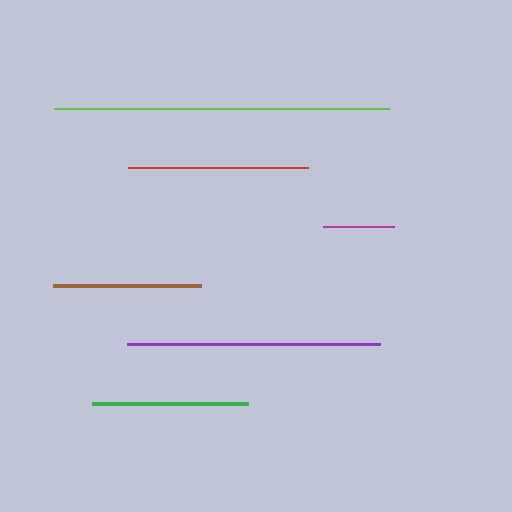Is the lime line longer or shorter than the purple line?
The lime line is longer than the purple line.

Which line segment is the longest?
The lime line is the longest at approximately 335 pixels.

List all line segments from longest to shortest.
From longest to shortest: lime, purple, red, green, brown, magenta.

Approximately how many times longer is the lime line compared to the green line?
The lime line is approximately 2.2 times the length of the green line.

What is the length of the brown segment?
The brown segment is approximately 148 pixels long.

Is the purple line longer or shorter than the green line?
The purple line is longer than the green line.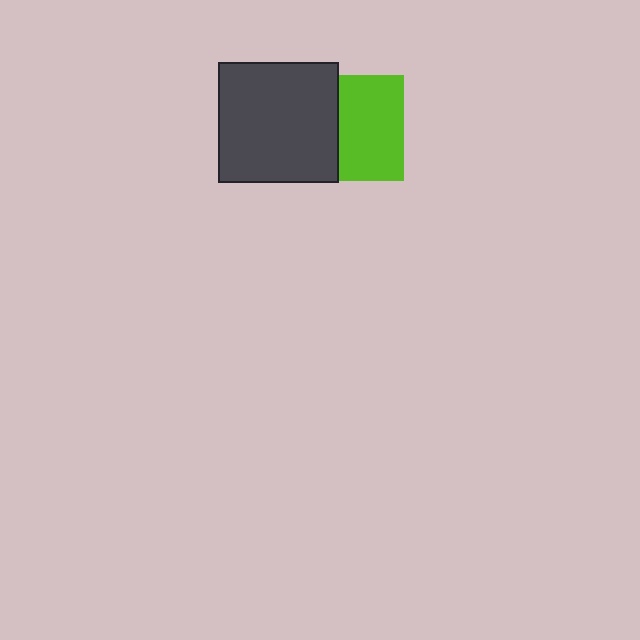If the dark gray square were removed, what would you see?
You would see the complete lime square.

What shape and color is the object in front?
The object in front is a dark gray square.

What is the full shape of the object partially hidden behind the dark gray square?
The partially hidden object is a lime square.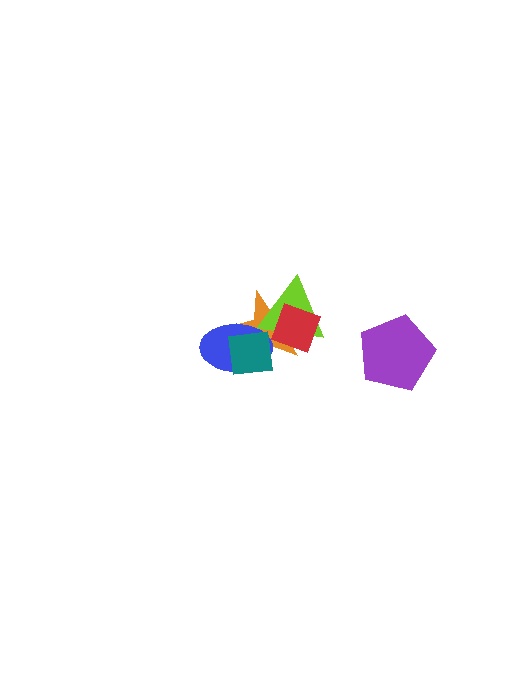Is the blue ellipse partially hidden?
Yes, it is partially covered by another shape.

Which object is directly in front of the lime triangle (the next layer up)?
The blue ellipse is directly in front of the lime triangle.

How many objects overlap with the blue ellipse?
3 objects overlap with the blue ellipse.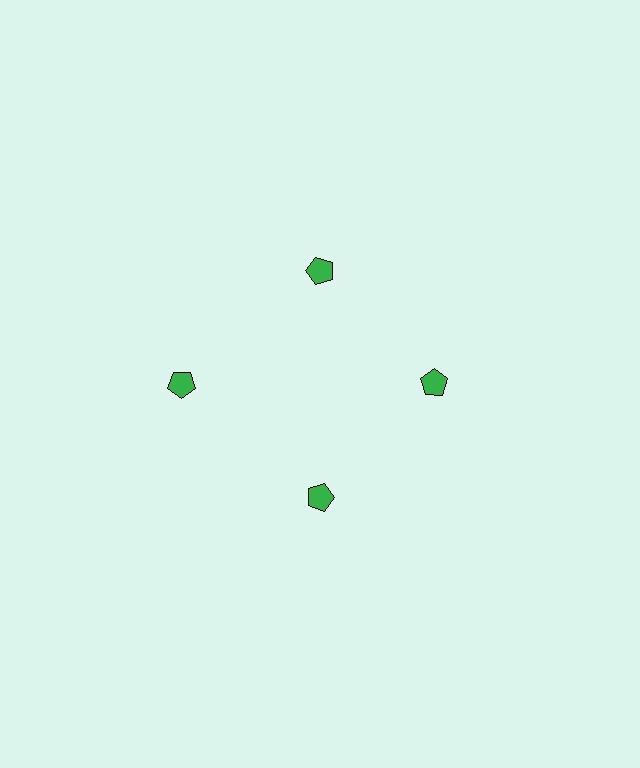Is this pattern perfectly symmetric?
No. The 4 green pentagons are arranged in a ring, but one element near the 9 o'clock position is pushed outward from the center, breaking the 4-fold rotational symmetry.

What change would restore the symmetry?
The symmetry would be restored by moving it inward, back onto the ring so that all 4 pentagons sit at equal angles and equal distance from the center.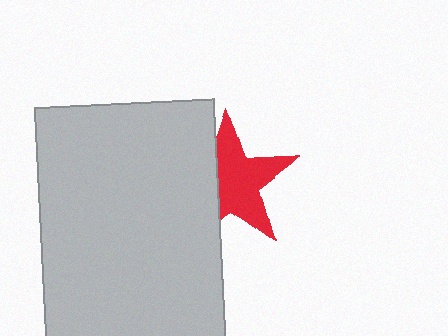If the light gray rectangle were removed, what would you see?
You would see the complete red star.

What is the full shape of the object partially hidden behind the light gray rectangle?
The partially hidden object is a red star.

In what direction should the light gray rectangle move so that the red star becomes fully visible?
The light gray rectangle should move left. That is the shortest direction to clear the overlap and leave the red star fully visible.